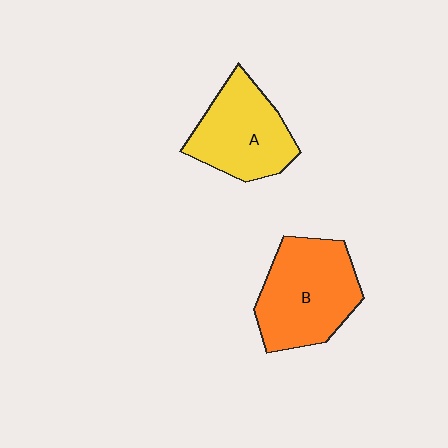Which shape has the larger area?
Shape B (orange).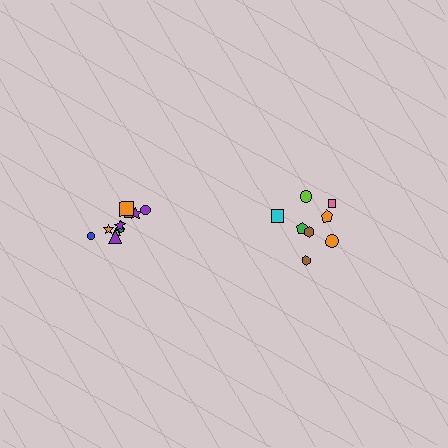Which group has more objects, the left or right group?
The left group.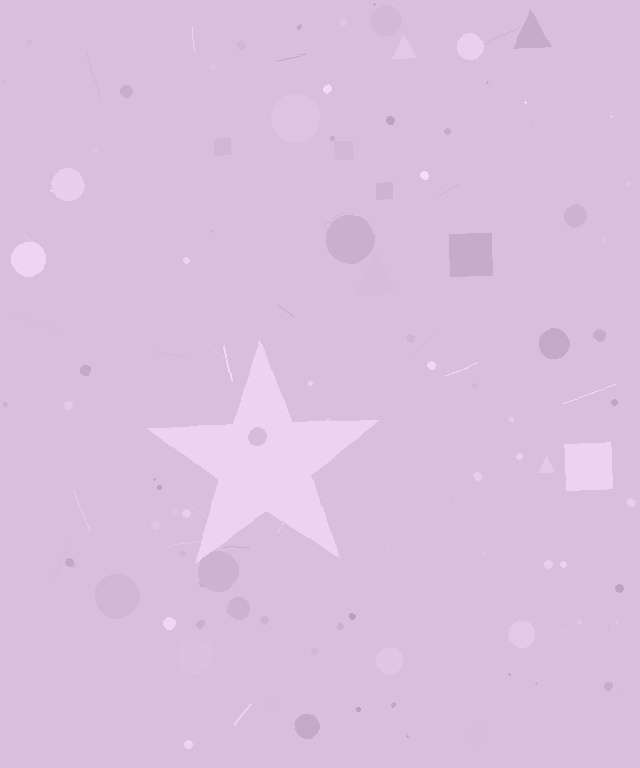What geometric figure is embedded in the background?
A star is embedded in the background.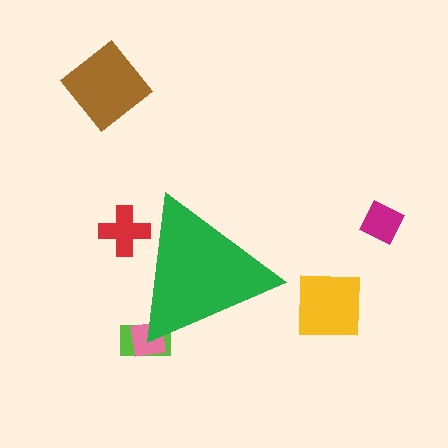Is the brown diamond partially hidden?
No, the brown diamond is fully visible.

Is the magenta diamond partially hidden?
No, the magenta diamond is fully visible.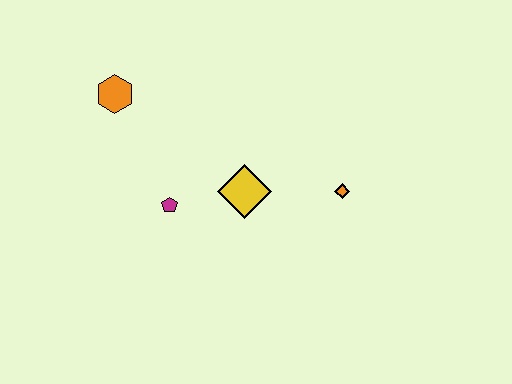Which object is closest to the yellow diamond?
The magenta pentagon is closest to the yellow diamond.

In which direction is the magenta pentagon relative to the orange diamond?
The magenta pentagon is to the left of the orange diamond.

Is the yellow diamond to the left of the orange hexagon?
No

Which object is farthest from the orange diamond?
The orange hexagon is farthest from the orange diamond.